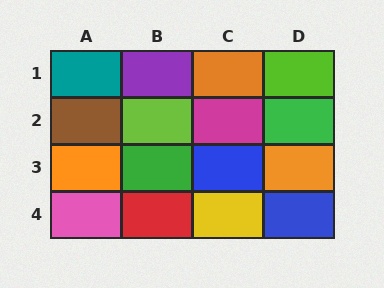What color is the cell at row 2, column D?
Green.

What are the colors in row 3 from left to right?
Orange, green, blue, orange.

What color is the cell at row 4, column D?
Blue.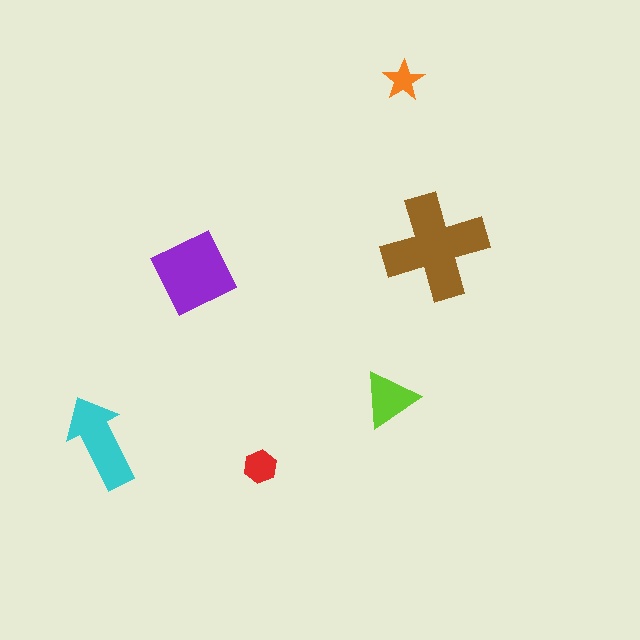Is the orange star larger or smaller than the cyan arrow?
Smaller.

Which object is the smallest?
The orange star.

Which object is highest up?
The orange star is topmost.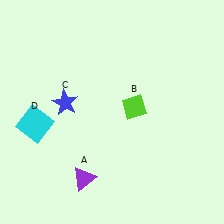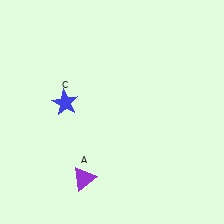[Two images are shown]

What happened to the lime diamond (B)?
The lime diamond (B) was removed in Image 2. It was in the top-right area of Image 1.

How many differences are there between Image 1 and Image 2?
There are 2 differences between the two images.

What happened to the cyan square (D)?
The cyan square (D) was removed in Image 2. It was in the bottom-left area of Image 1.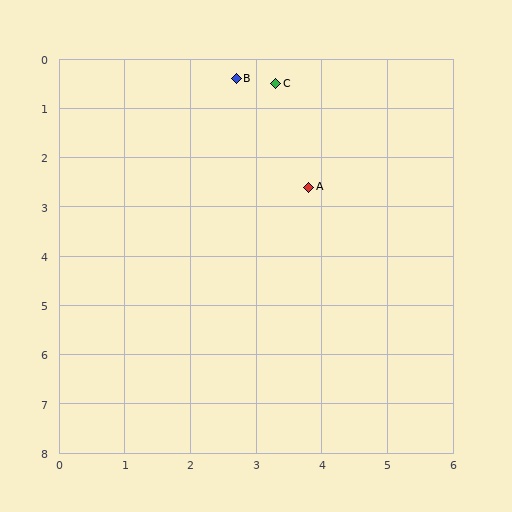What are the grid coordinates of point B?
Point B is at approximately (2.7, 0.4).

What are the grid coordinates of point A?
Point A is at approximately (3.8, 2.6).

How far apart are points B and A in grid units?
Points B and A are about 2.5 grid units apart.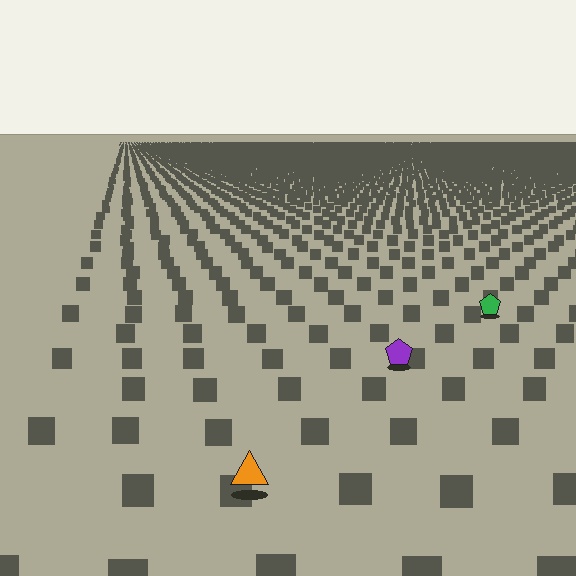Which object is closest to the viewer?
The orange triangle is closest. The texture marks near it are larger and more spread out.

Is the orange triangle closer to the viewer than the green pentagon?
Yes. The orange triangle is closer — you can tell from the texture gradient: the ground texture is coarser near it.